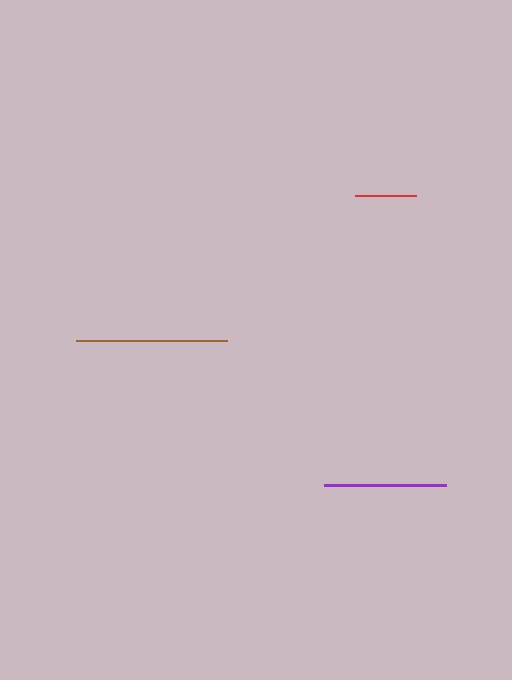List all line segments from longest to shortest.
From longest to shortest: brown, purple, red.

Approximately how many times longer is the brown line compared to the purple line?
The brown line is approximately 1.2 times the length of the purple line.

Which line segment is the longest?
The brown line is the longest at approximately 151 pixels.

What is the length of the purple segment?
The purple segment is approximately 123 pixels long.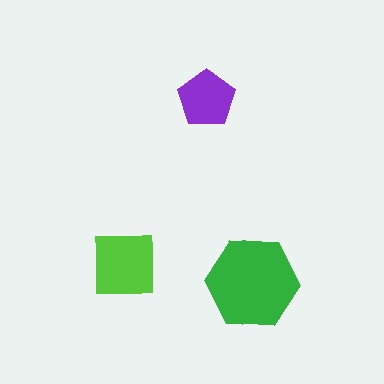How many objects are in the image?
There are 3 objects in the image.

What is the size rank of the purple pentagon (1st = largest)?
3rd.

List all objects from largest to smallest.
The green hexagon, the lime square, the purple pentagon.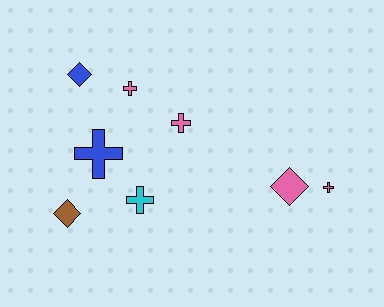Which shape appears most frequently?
Cross, with 5 objects.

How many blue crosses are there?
There is 1 blue cross.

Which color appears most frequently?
Pink, with 4 objects.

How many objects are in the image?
There are 8 objects.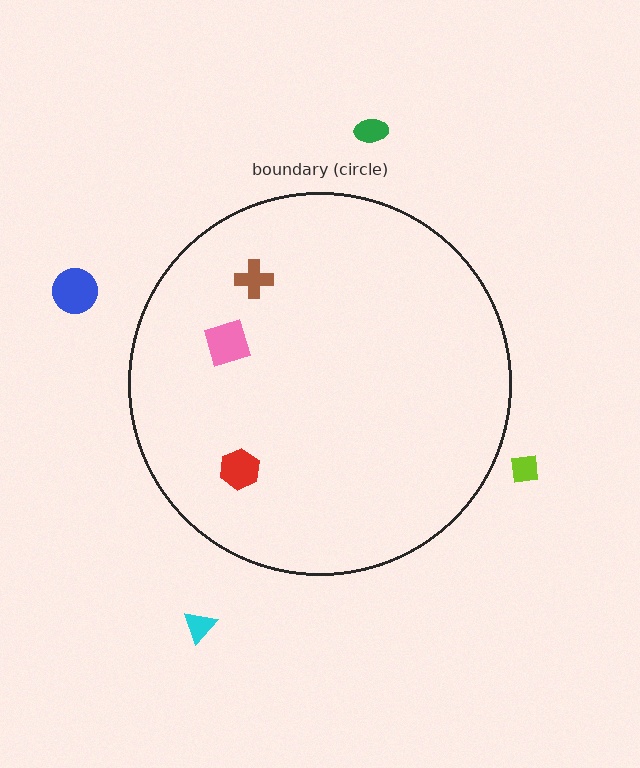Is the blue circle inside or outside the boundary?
Outside.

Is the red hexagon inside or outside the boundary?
Inside.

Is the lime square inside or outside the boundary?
Outside.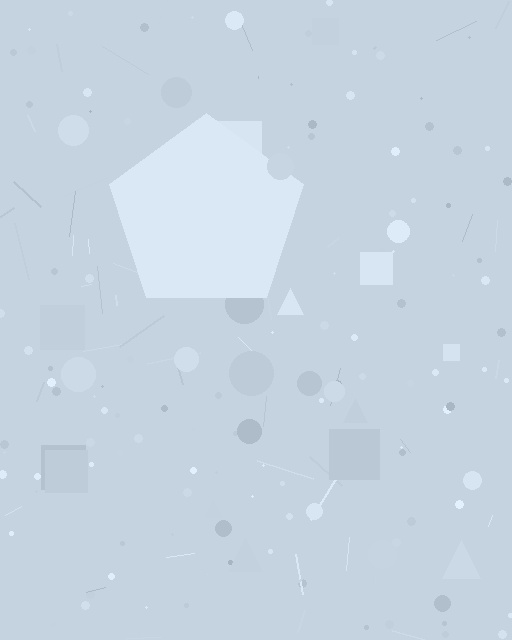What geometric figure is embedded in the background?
A pentagon is embedded in the background.